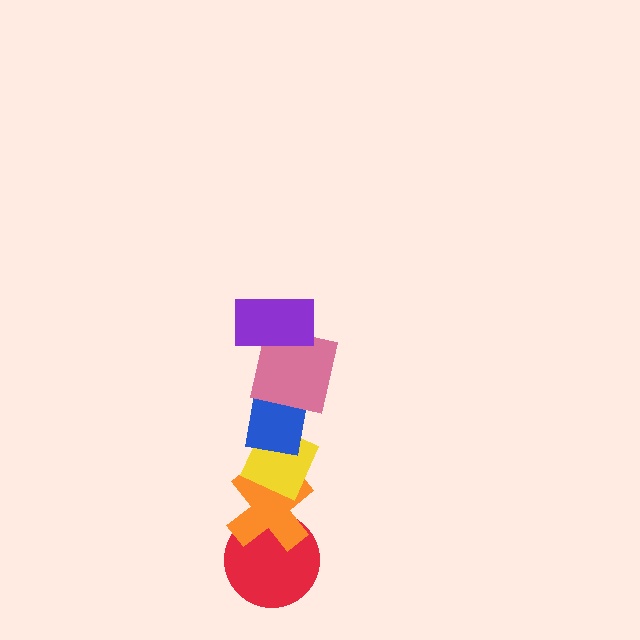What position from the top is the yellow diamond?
The yellow diamond is 4th from the top.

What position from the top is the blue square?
The blue square is 3rd from the top.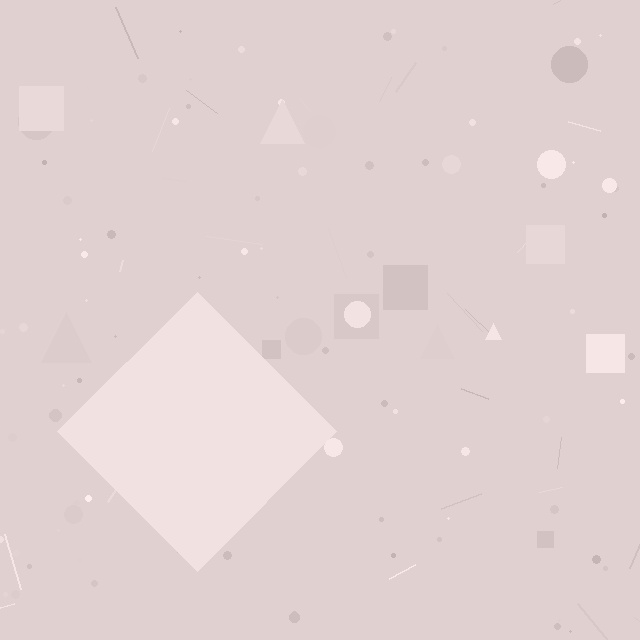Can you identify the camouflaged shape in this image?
The camouflaged shape is a diamond.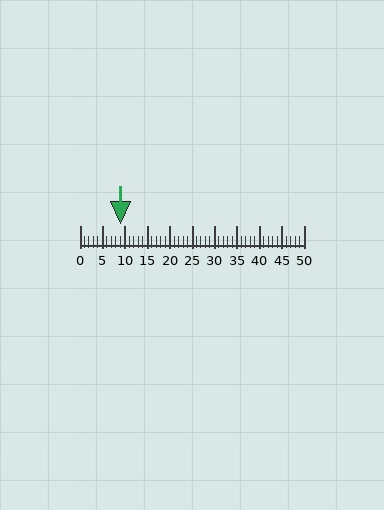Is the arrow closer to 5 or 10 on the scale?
The arrow is closer to 10.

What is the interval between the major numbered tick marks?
The major tick marks are spaced 5 units apart.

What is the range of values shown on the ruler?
The ruler shows values from 0 to 50.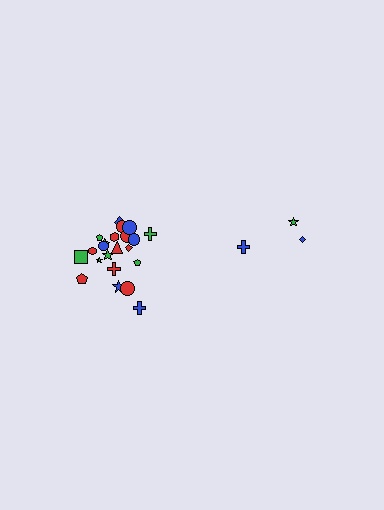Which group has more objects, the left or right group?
The left group.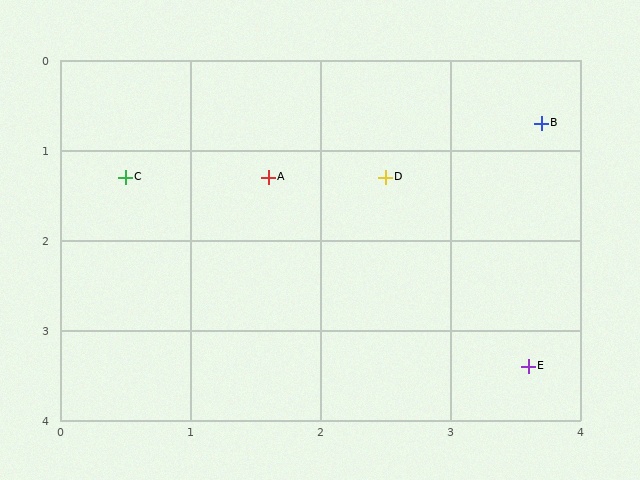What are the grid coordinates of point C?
Point C is at approximately (0.5, 1.3).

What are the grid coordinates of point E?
Point E is at approximately (3.6, 3.4).